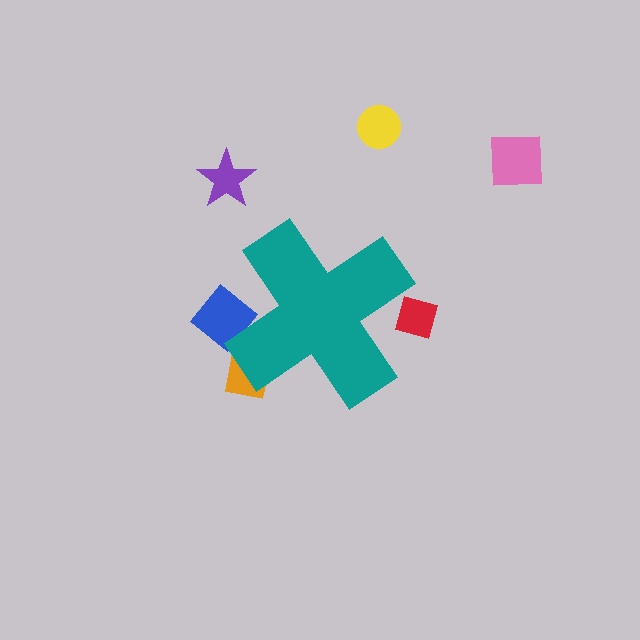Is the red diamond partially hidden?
Yes, the red diamond is partially hidden behind the teal cross.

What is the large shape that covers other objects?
A teal cross.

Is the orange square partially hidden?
Yes, the orange square is partially hidden behind the teal cross.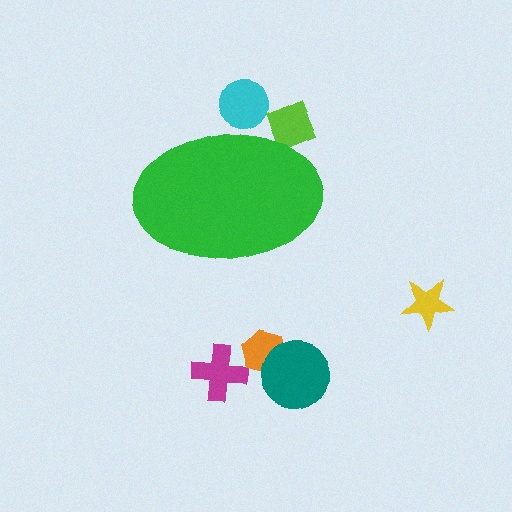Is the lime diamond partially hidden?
Yes, the lime diamond is partially hidden behind the green ellipse.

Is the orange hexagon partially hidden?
No, the orange hexagon is fully visible.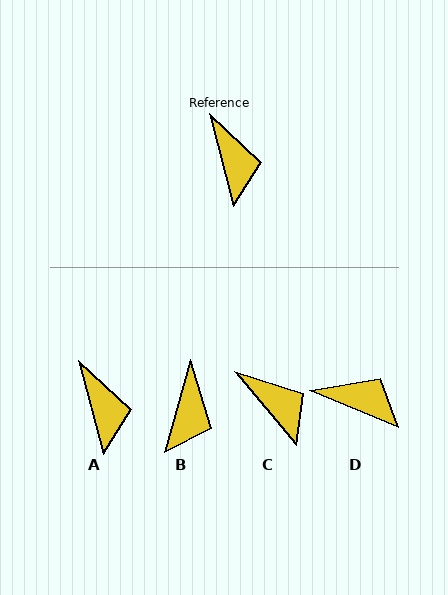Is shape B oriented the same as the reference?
No, it is off by about 31 degrees.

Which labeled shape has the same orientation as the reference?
A.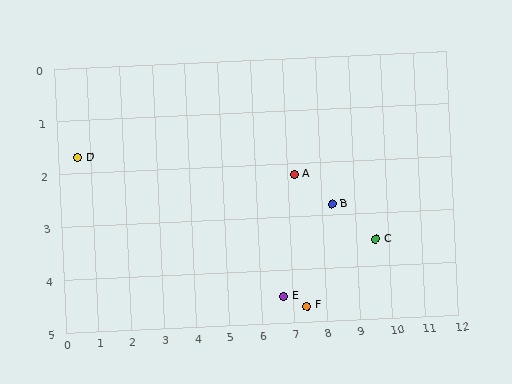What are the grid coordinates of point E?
Point E is at approximately (6.7, 4.5).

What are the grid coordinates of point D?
Point D is at approximately (0.6, 1.7).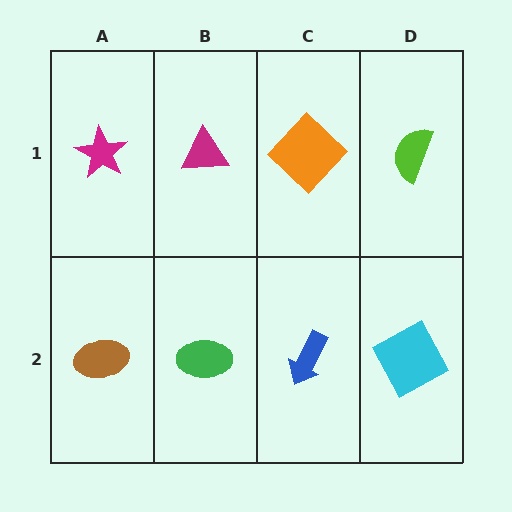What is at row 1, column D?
A lime semicircle.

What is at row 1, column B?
A magenta triangle.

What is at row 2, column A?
A brown ellipse.